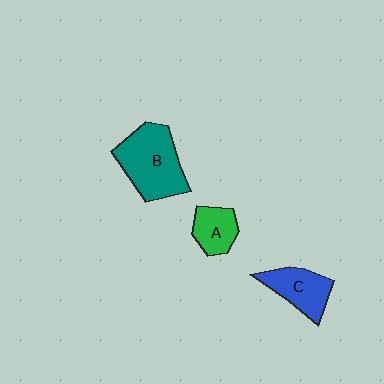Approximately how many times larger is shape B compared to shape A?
Approximately 2.1 times.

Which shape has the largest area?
Shape B (teal).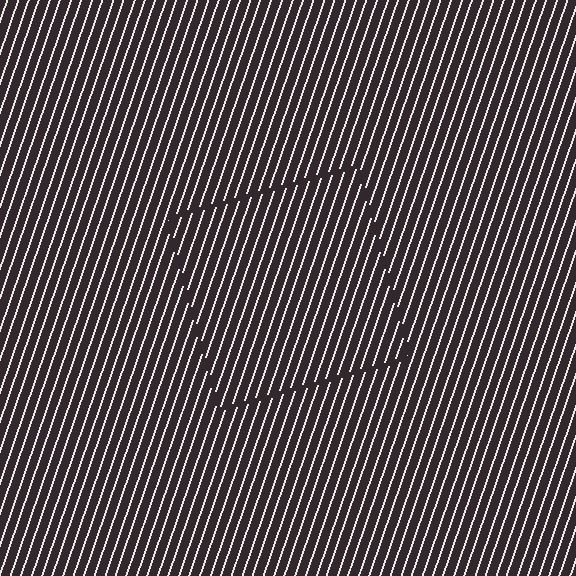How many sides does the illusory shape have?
4 sides — the line-ends trace a square.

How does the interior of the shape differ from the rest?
The interior of the shape contains the same grating, shifted by half a period — the contour is defined by the phase discontinuity where line-ends from the inner and outer gratings abut.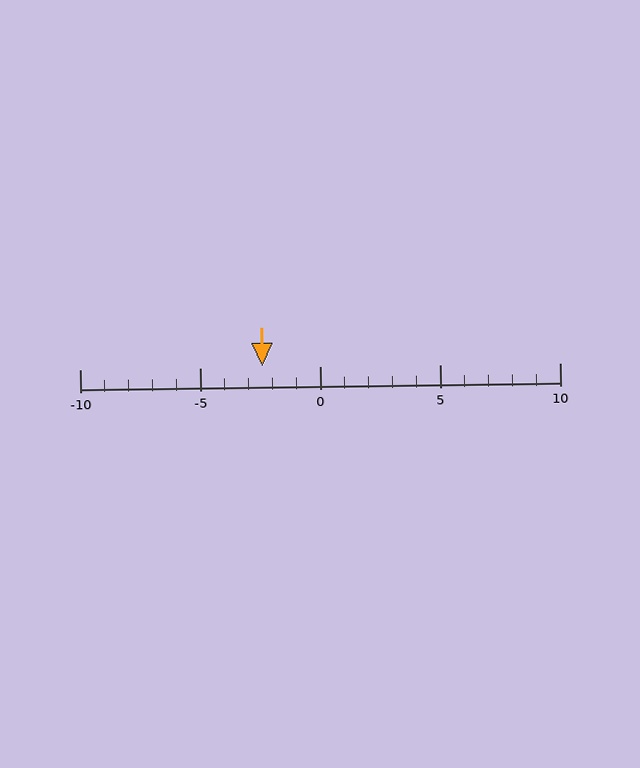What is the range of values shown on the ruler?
The ruler shows values from -10 to 10.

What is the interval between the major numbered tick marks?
The major tick marks are spaced 5 units apart.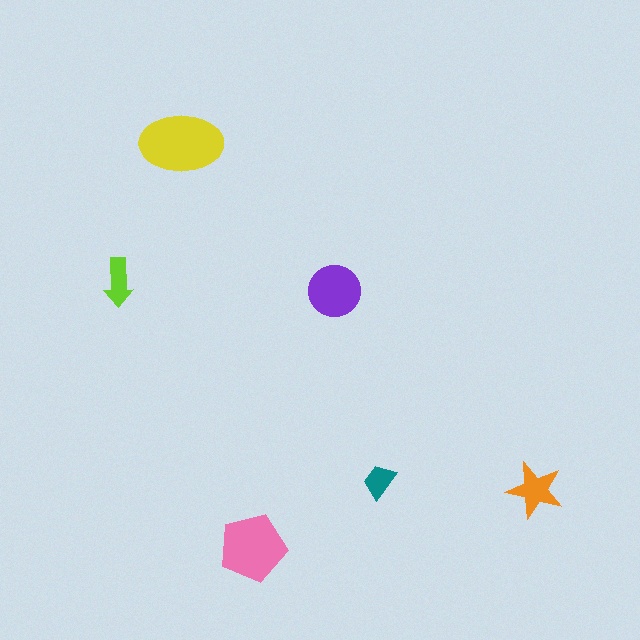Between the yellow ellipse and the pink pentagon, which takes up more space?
The yellow ellipse.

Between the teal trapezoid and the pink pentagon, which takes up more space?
The pink pentagon.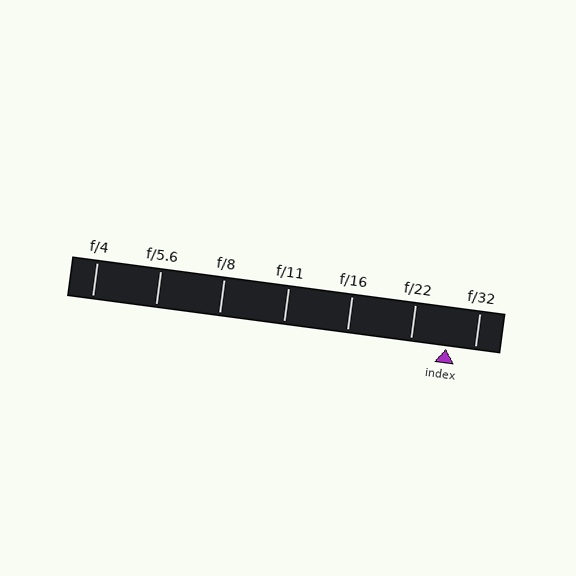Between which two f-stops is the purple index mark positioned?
The index mark is between f/22 and f/32.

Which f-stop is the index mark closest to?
The index mark is closest to f/32.